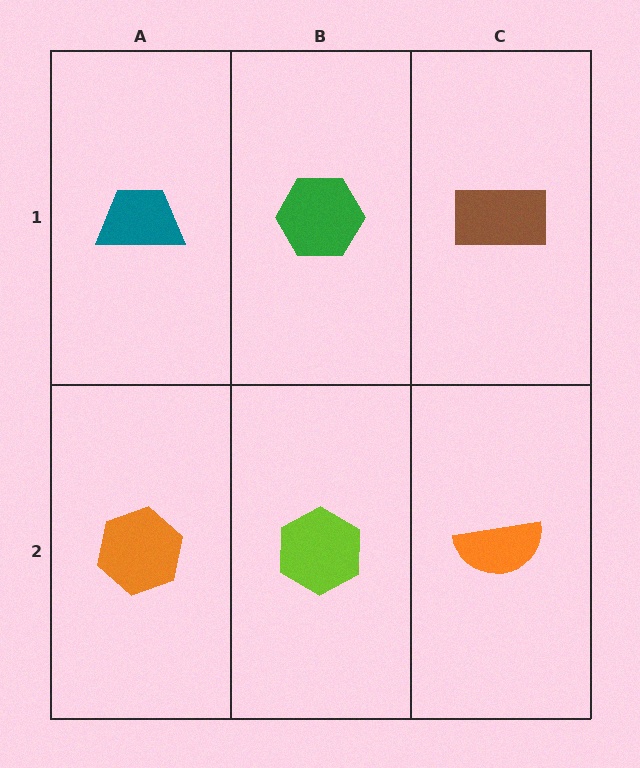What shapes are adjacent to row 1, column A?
An orange hexagon (row 2, column A), a green hexagon (row 1, column B).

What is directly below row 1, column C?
An orange semicircle.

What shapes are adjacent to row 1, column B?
A lime hexagon (row 2, column B), a teal trapezoid (row 1, column A), a brown rectangle (row 1, column C).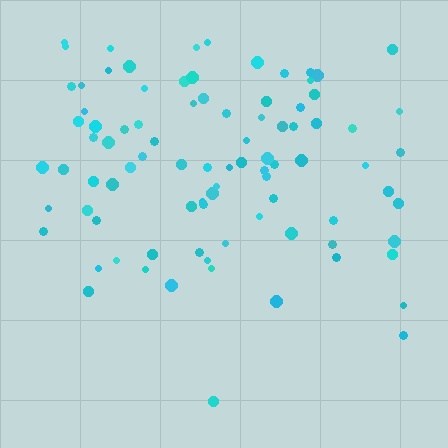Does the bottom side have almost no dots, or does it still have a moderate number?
Still a moderate number, just noticeably fewer than the top.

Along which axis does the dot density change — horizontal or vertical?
Vertical.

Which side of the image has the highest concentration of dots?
The top.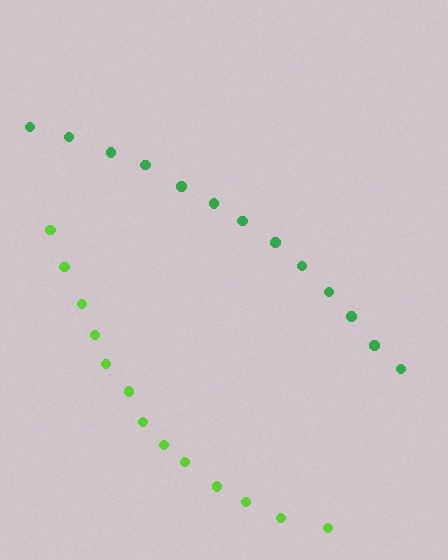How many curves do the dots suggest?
There are 2 distinct paths.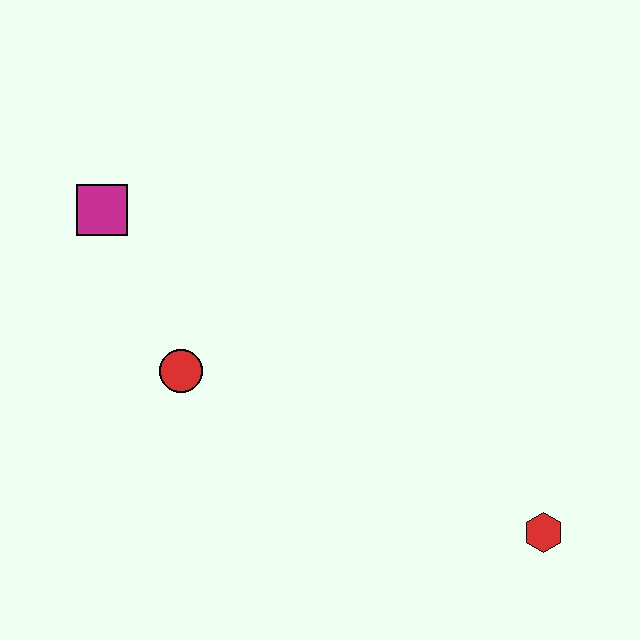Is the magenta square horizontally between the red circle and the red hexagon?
No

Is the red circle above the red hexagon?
Yes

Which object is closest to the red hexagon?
The red circle is closest to the red hexagon.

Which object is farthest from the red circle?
The red hexagon is farthest from the red circle.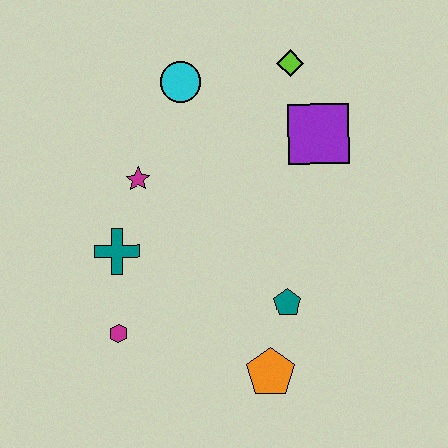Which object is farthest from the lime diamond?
The magenta hexagon is farthest from the lime diamond.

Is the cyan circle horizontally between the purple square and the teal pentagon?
No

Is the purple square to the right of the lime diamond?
Yes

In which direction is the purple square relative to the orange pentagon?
The purple square is above the orange pentagon.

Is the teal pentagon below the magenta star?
Yes